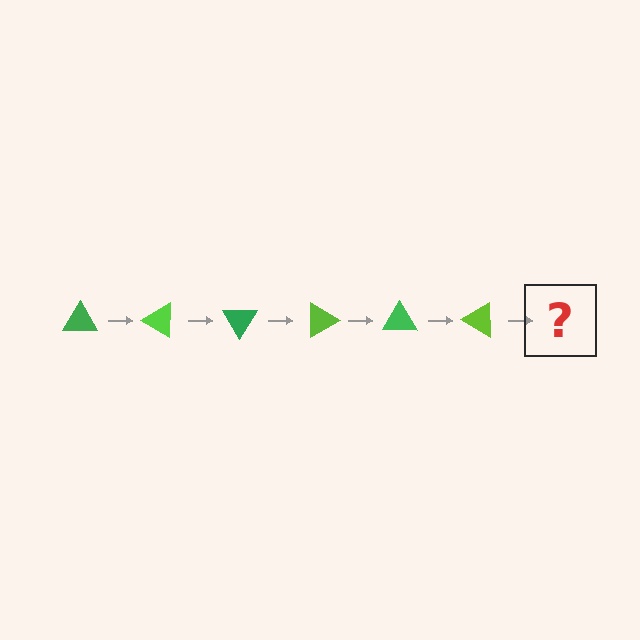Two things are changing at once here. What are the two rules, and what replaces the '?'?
The two rules are that it rotates 30 degrees each step and the color cycles through green and lime. The '?' should be a green triangle, rotated 180 degrees from the start.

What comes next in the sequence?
The next element should be a green triangle, rotated 180 degrees from the start.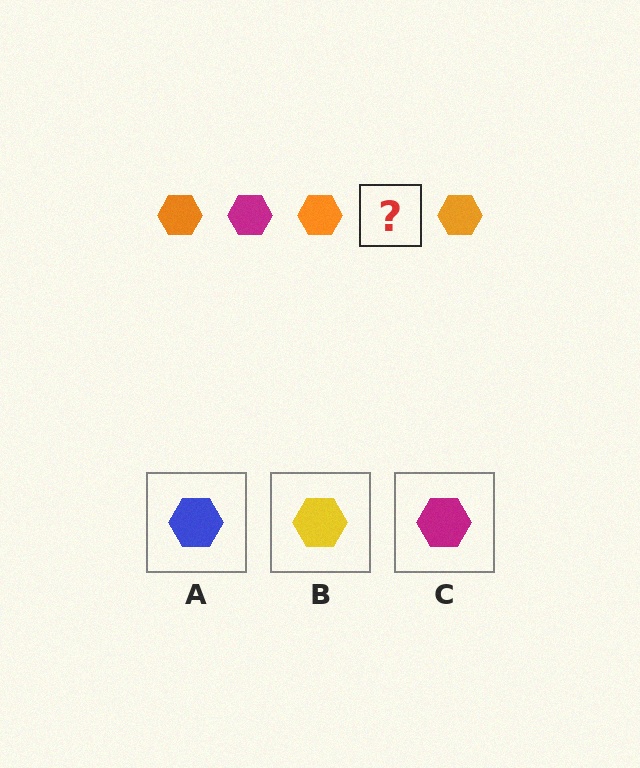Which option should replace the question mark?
Option C.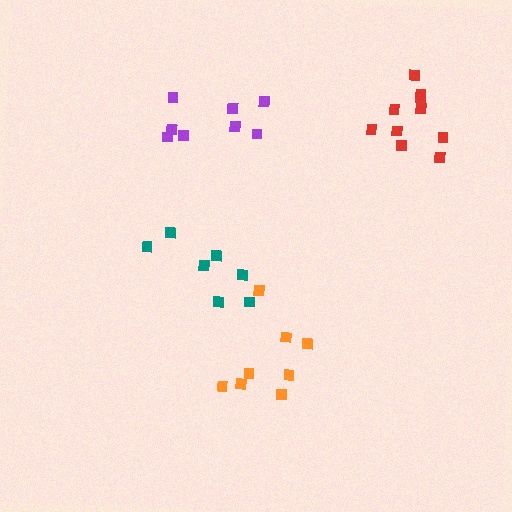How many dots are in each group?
Group 1: 8 dots, Group 2: 7 dots, Group 3: 10 dots, Group 4: 8 dots (33 total).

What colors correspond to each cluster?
The clusters are colored: purple, teal, red, orange.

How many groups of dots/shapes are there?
There are 4 groups.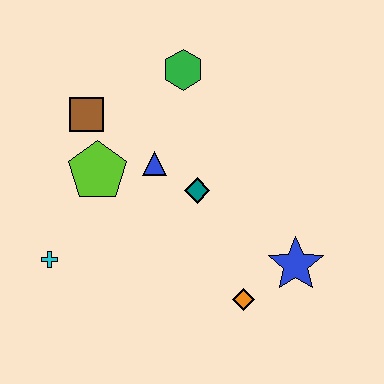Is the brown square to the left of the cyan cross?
No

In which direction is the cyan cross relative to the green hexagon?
The cyan cross is below the green hexagon.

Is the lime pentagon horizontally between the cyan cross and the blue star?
Yes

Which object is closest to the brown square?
The lime pentagon is closest to the brown square.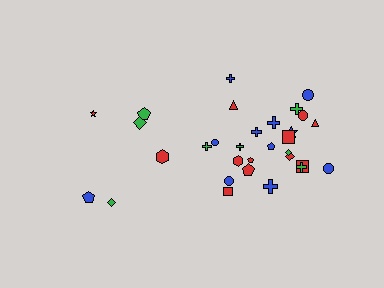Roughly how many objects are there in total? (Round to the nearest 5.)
Roughly 30 objects in total.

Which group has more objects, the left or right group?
The right group.